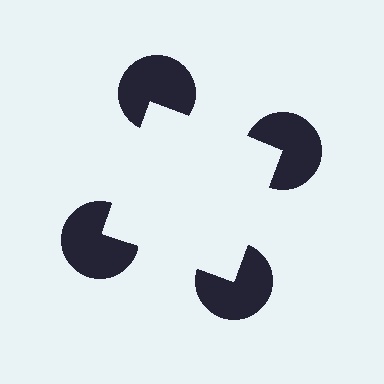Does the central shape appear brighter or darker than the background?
It typically appears slightly brighter than the background, even though no actual brightness change is drawn.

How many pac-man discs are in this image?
There are 4 — one at each vertex of the illusory square.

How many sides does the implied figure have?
4 sides.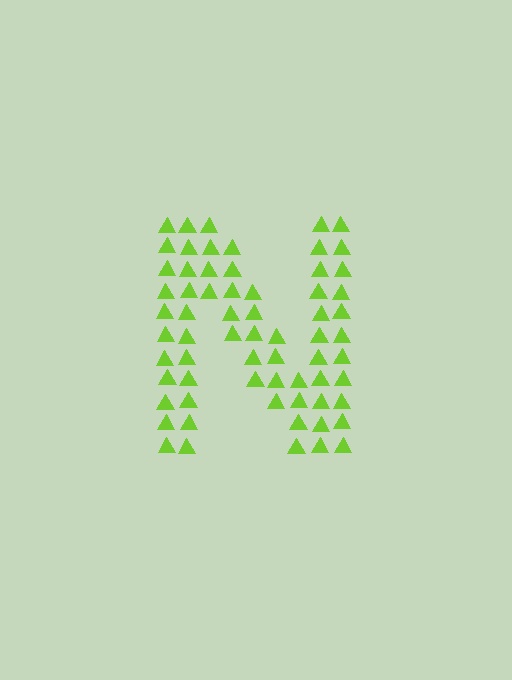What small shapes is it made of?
It is made of small triangles.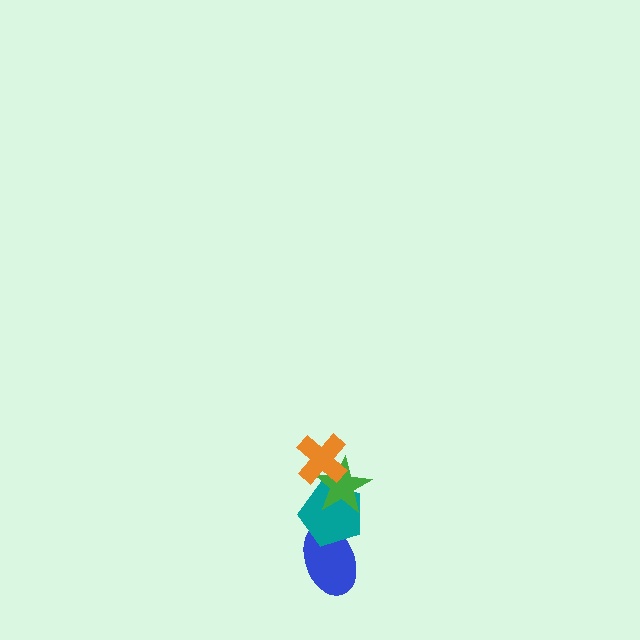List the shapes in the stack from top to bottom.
From top to bottom: the orange cross, the green star, the teal pentagon, the blue ellipse.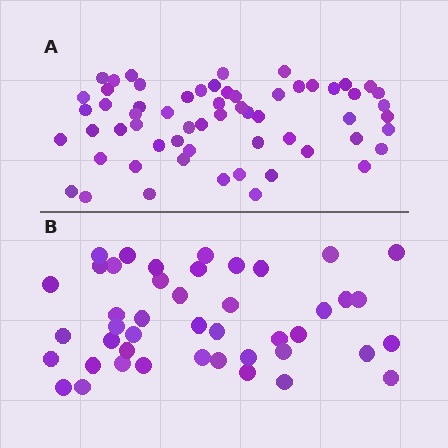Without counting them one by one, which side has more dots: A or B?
Region A (the top region) has more dots.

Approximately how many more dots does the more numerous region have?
Region A has approximately 15 more dots than region B.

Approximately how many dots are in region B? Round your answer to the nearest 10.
About 40 dots. (The exact count is 44, which rounds to 40.)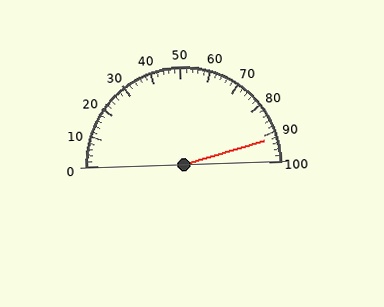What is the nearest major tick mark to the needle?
The nearest major tick mark is 90.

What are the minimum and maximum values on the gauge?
The gauge ranges from 0 to 100.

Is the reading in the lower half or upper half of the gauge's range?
The reading is in the upper half of the range (0 to 100).